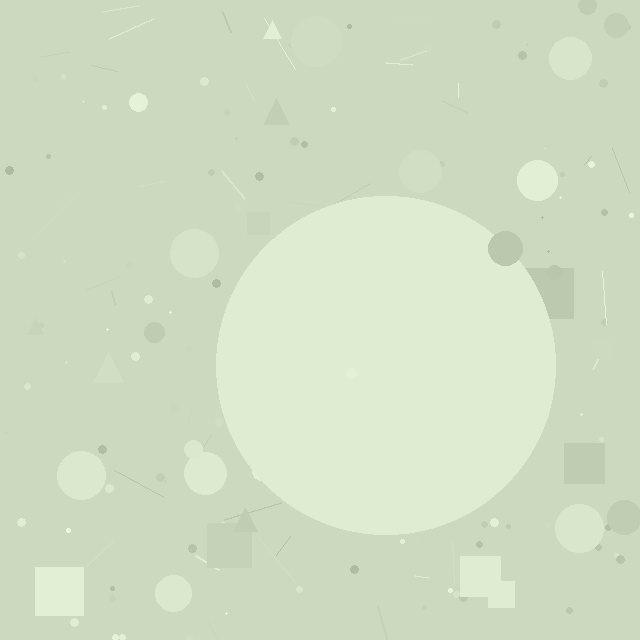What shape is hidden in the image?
A circle is hidden in the image.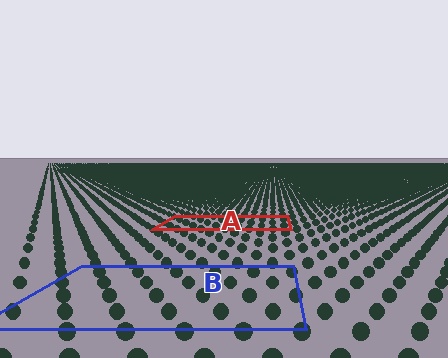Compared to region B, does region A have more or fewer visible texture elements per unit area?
Region A has more texture elements per unit area — they are packed more densely because it is farther away.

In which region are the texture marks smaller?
The texture marks are smaller in region A, because it is farther away.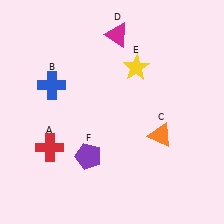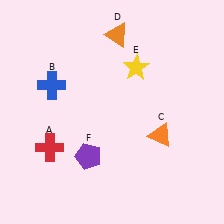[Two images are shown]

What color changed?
The triangle (D) changed from magenta in Image 1 to orange in Image 2.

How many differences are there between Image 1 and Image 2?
There is 1 difference between the two images.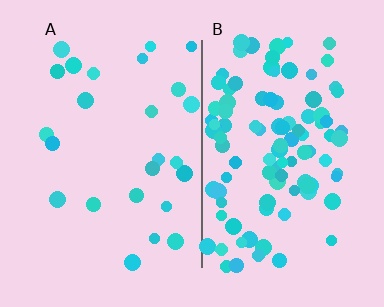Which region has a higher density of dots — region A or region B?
B (the right).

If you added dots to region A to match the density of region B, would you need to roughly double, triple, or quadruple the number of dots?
Approximately quadruple.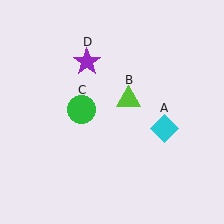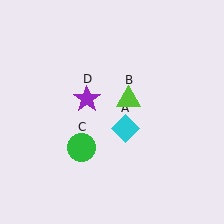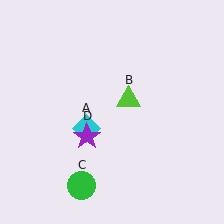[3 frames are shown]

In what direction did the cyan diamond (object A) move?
The cyan diamond (object A) moved left.